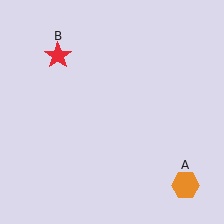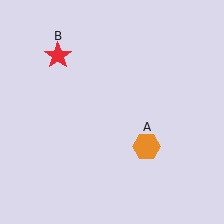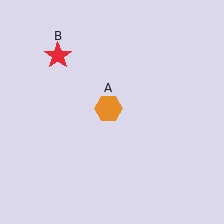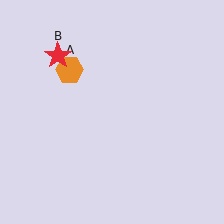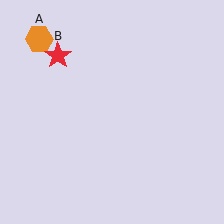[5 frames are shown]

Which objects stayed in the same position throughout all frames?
Red star (object B) remained stationary.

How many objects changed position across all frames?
1 object changed position: orange hexagon (object A).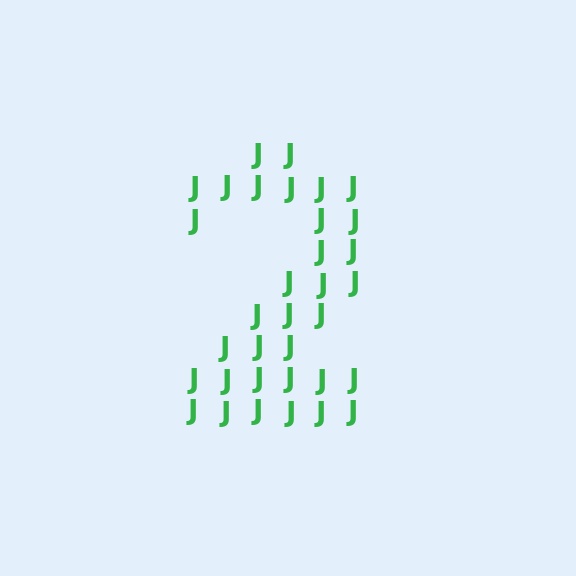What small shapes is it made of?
It is made of small letter J's.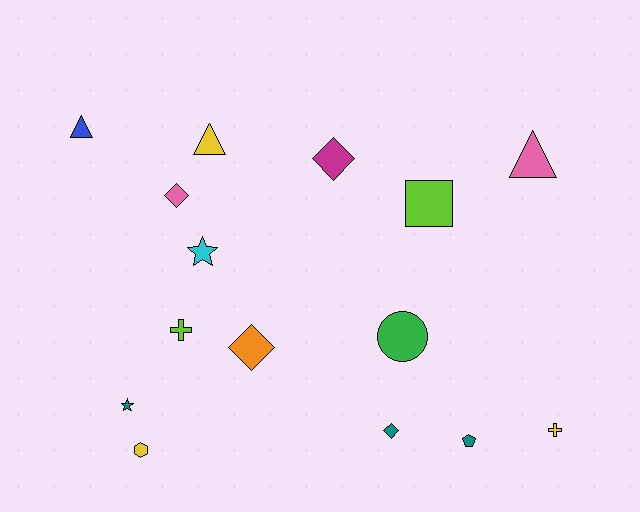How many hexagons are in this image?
There is 1 hexagon.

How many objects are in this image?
There are 15 objects.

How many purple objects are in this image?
There are no purple objects.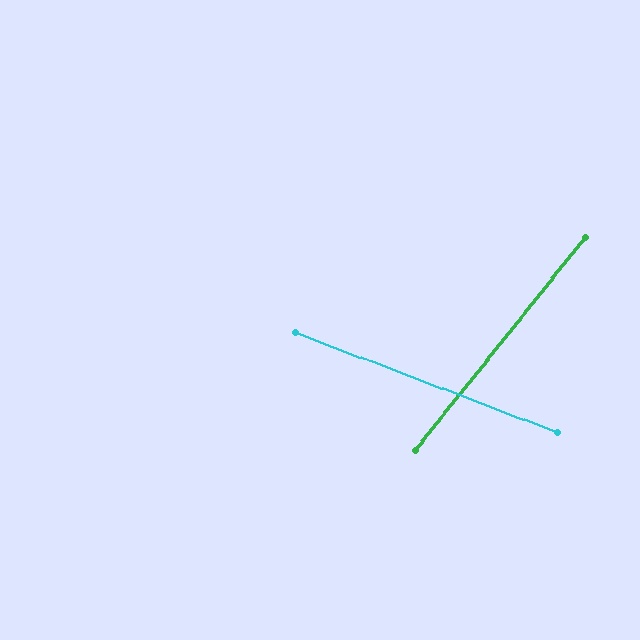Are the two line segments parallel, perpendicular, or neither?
Neither parallel nor perpendicular — they differ by about 72°.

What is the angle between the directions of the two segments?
Approximately 72 degrees.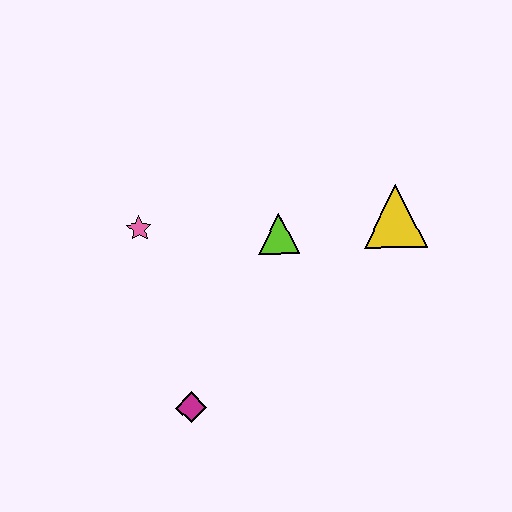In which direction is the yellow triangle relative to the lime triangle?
The yellow triangle is to the right of the lime triangle.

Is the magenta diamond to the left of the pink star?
No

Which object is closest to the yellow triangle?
The lime triangle is closest to the yellow triangle.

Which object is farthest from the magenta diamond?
The yellow triangle is farthest from the magenta diamond.